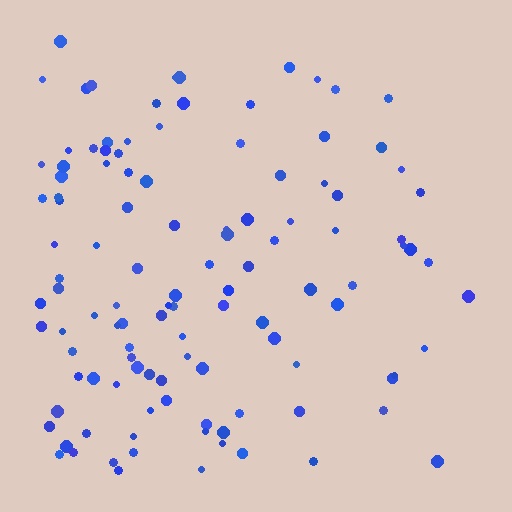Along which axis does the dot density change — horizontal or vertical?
Horizontal.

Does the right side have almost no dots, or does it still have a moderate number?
Still a moderate number, just noticeably fewer than the left.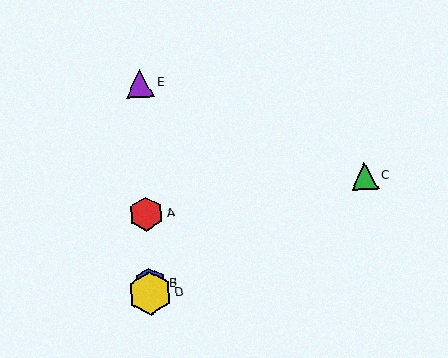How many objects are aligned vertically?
4 objects (A, B, D, E) are aligned vertically.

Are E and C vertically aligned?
No, E is at x≈140 and C is at x≈365.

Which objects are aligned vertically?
Objects A, B, D, E are aligned vertically.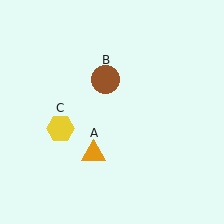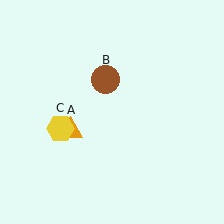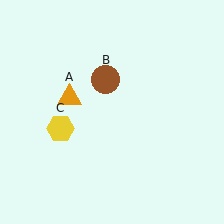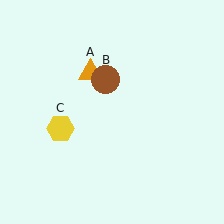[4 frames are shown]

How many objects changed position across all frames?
1 object changed position: orange triangle (object A).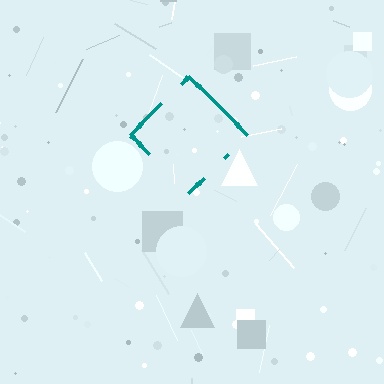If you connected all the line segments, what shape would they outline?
They would outline a diamond.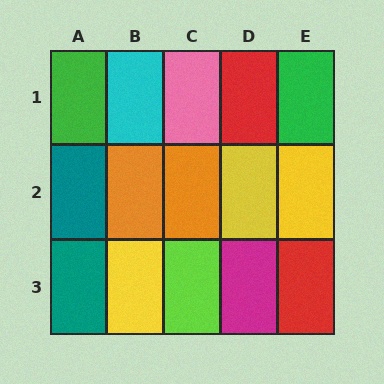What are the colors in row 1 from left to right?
Green, cyan, pink, red, green.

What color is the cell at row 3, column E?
Red.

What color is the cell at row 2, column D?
Yellow.